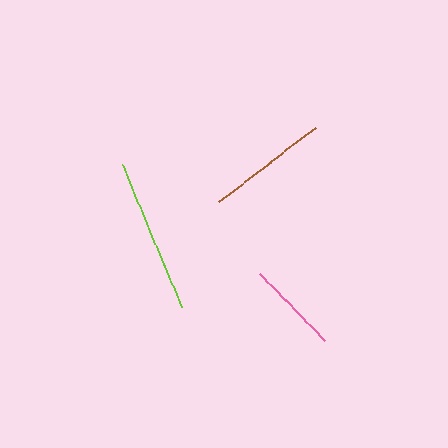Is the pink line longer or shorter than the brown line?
The brown line is longer than the pink line.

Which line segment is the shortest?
The pink line is the shortest at approximately 92 pixels.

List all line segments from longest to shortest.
From longest to shortest: lime, brown, pink.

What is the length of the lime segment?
The lime segment is approximately 155 pixels long.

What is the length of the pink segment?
The pink segment is approximately 92 pixels long.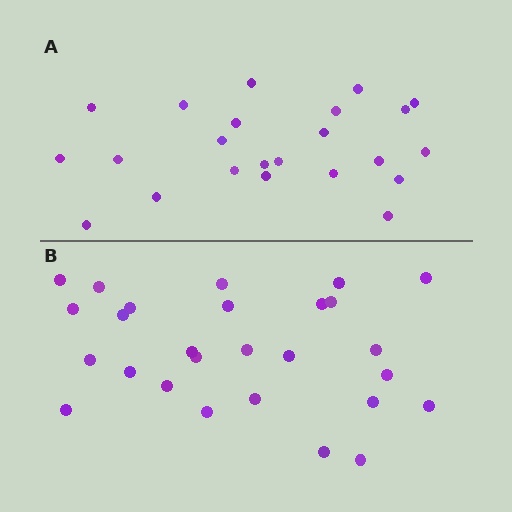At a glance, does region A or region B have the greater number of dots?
Region B (the bottom region) has more dots.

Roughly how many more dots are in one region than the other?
Region B has about 4 more dots than region A.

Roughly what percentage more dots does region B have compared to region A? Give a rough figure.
About 15% more.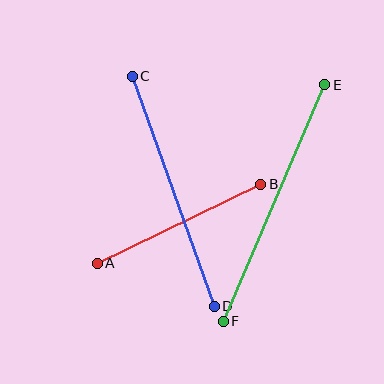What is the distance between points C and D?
The distance is approximately 244 pixels.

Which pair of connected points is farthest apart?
Points E and F are farthest apart.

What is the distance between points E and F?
The distance is approximately 257 pixels.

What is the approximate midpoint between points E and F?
The midpoint is at approximately (274, 203) pixels.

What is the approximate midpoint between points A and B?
The midpoint is at approximately (179, 224) pixels.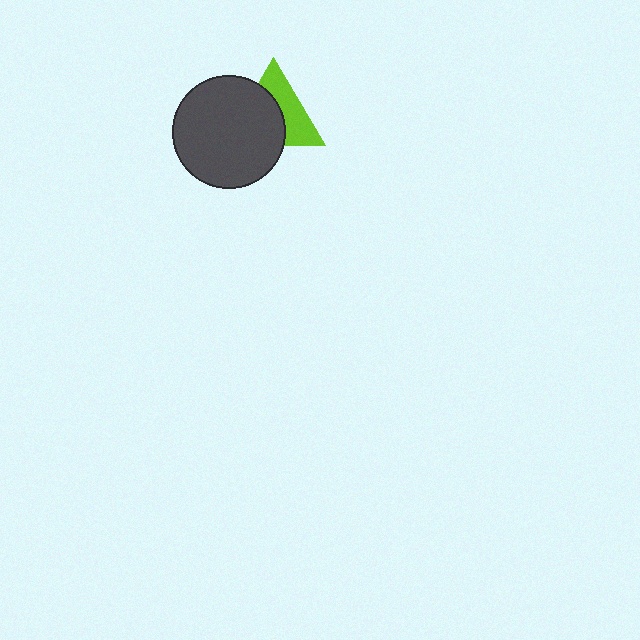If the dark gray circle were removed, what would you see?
You would see the complete lime triangle.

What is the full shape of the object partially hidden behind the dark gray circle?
The partially hidden object is a lime triangle.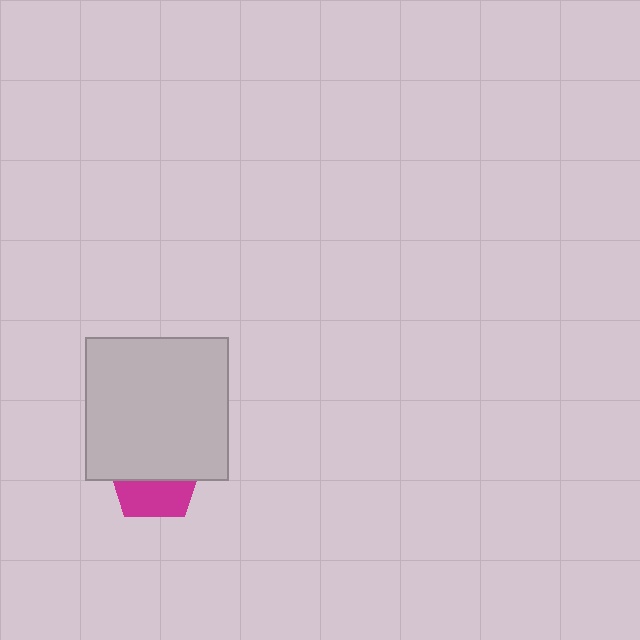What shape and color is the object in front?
The object in front is a light gray square.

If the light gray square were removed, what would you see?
You would see the complete magenta pentagon.